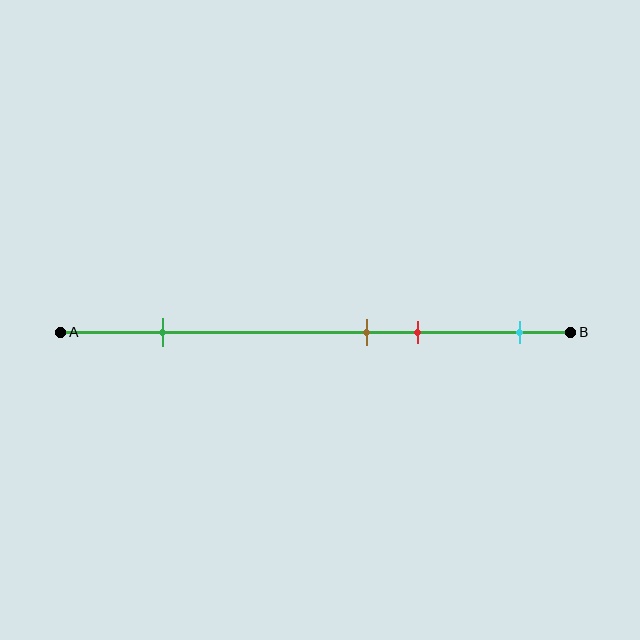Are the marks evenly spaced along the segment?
No, the marks are not evenly spaced.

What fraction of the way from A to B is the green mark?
The green mark is approximately 20% (0.2) of the way from A to B.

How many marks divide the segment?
There are 4 marks dividing the segment.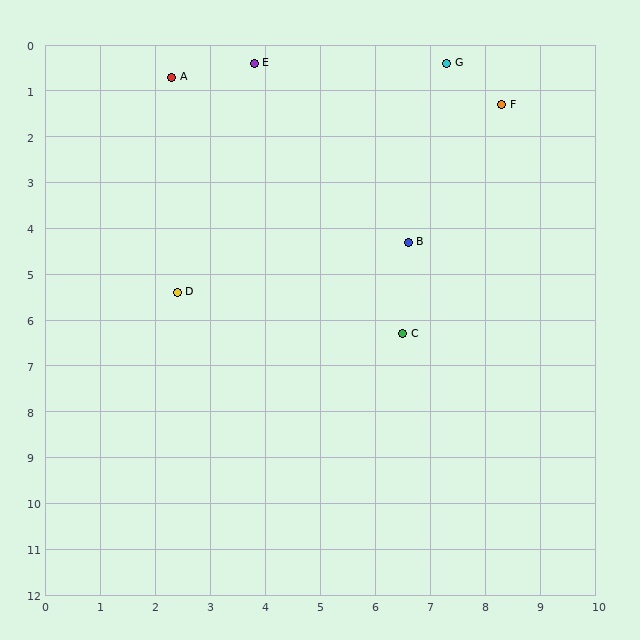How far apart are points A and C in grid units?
Points A and C are about 7.0 grid units apart.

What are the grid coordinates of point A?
Point A is at approximately (2.3, 0.7).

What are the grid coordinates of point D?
Point D is at approximately (2.4, 5.4).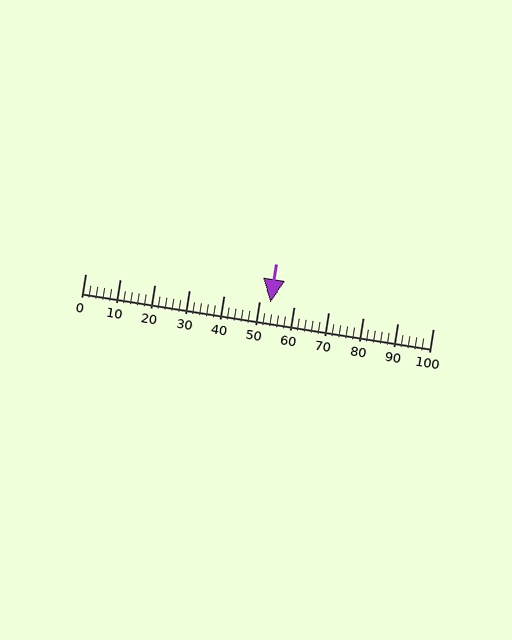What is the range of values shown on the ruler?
The ruler shows values from 0 to 100.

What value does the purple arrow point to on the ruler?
The purple arrow points to approximately 53.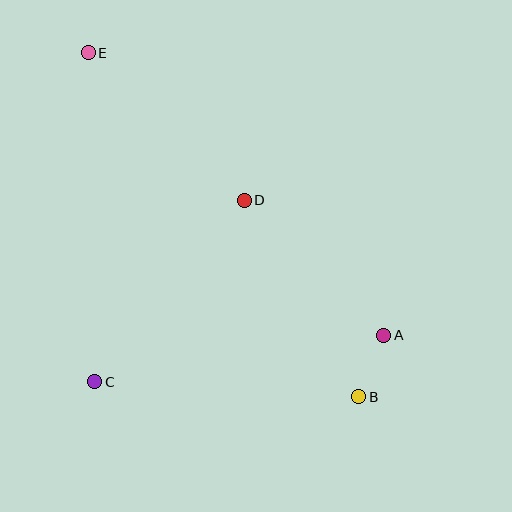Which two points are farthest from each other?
Points B and E are farthest from each other.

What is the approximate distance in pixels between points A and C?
The distance between A and C is approximately 293 pixels.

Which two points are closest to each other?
Points A and B are closest to each other.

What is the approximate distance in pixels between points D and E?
The distance between D and E is approximately 215 pixels.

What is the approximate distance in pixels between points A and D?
The distance between A and D is approximately 194 pixels.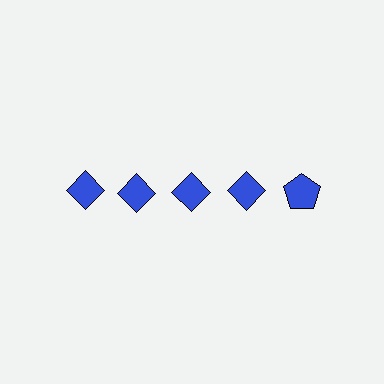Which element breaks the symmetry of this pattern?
The blue pentagon in the top row, rightmost column breaks the symmetry. All other shapes are blue diamonds.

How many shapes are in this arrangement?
There are 5 shapes arranged in a grid pattern.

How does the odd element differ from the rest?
It has a different shape: pentagon instead of diamond.